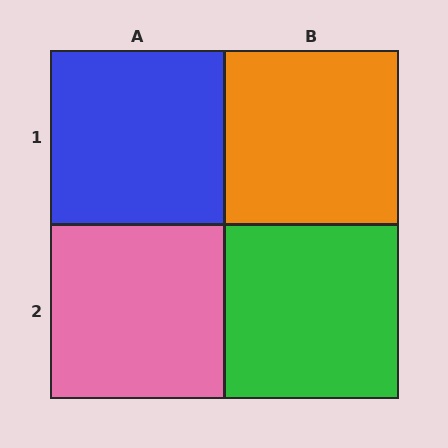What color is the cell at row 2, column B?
Green.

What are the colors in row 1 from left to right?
Blue, orange.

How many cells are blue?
1 cell is blue.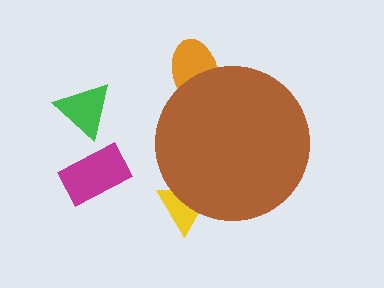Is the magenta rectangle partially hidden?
No, the magenta rectangle is fully visible.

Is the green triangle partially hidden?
No, the green triangle is fully visible.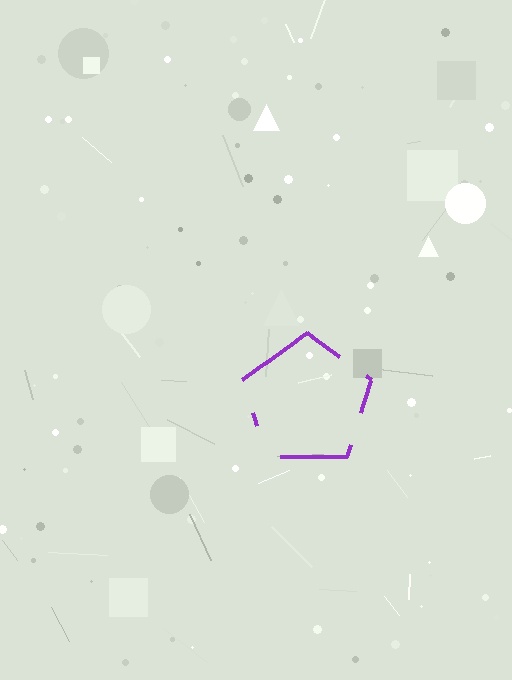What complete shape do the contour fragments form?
The contour fragments form a pentagon.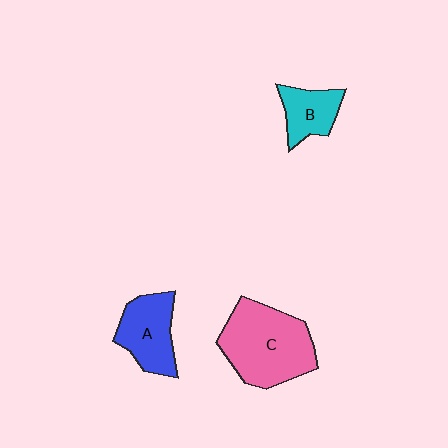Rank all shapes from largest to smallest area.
From largest to smallest: C (pink), A (blue), B (cyan).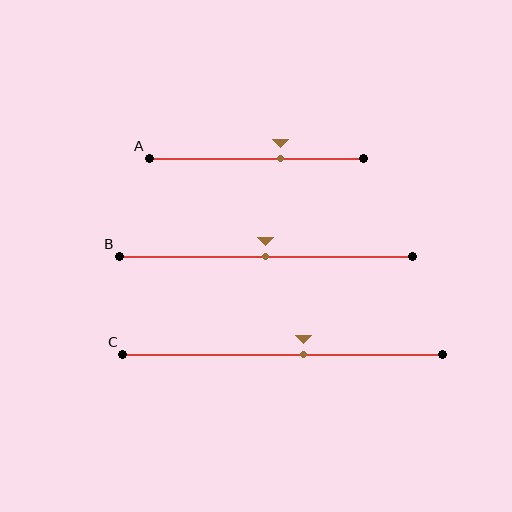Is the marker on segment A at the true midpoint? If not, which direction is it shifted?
No, the marker on segment A is shifted to the right by about 11% of the segment length.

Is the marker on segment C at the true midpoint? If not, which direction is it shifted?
No, the marker on segment C is shifted to the right by about 7% of the segment length.